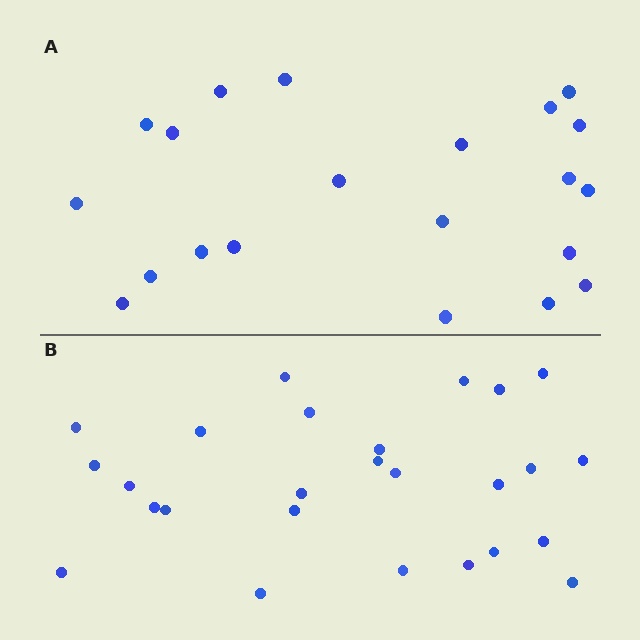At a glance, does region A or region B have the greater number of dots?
Region B (the bottom region) has more dots.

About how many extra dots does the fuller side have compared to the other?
Region B has about 5 more dots than region A.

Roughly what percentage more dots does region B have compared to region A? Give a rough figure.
About 25% more.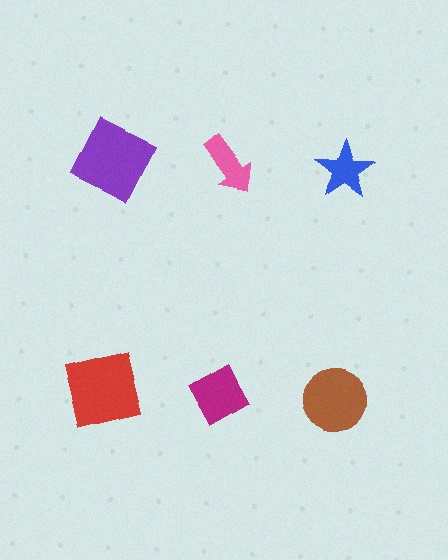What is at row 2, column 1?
A red square.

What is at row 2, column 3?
A brown circle.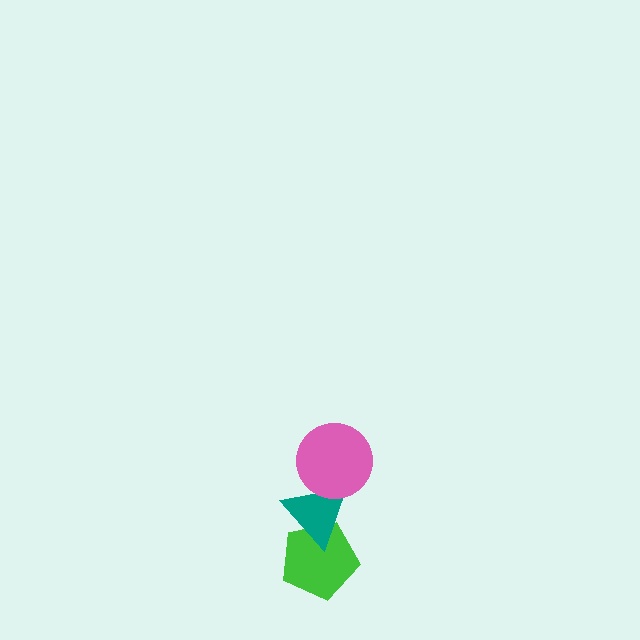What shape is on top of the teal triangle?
The pink circle is on top of the teal triangle.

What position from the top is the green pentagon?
The green pentagon is 3rd from the top.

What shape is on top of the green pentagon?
The teal triangle is on top of the green pentagon.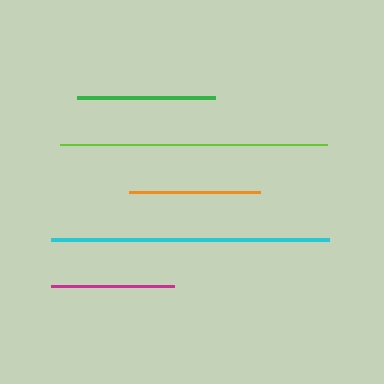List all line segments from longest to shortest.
From longest to shortest: cyan, lime, green, orange, magenta.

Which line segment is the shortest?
The magenta line is the shortest at approximately 123 pixels.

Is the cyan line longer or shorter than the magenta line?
The cyan line is longer than the magenta line.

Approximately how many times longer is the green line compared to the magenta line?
The green line is approximately 1.1 times the length of the magenta line.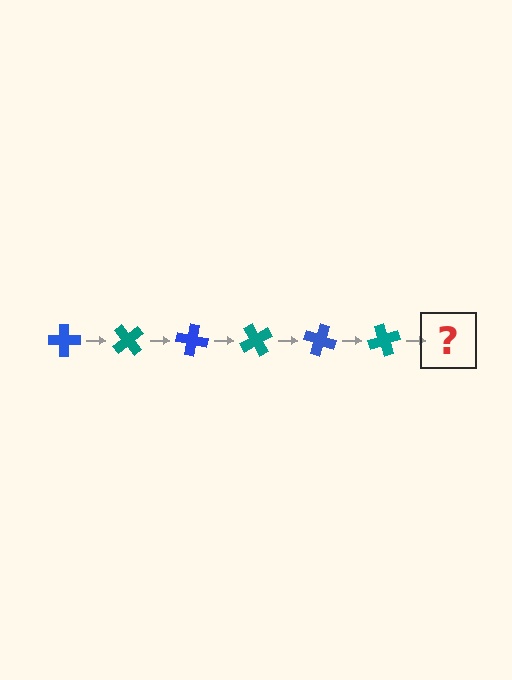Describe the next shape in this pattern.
It should be a blue cross, rotated 300 degrees from the start.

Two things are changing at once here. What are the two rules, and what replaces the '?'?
The two rules are that it rotates 50 degrees each step and the color cycles through blue and teal. The '?' should be a blue cross, rotated 300 degrees from the start.